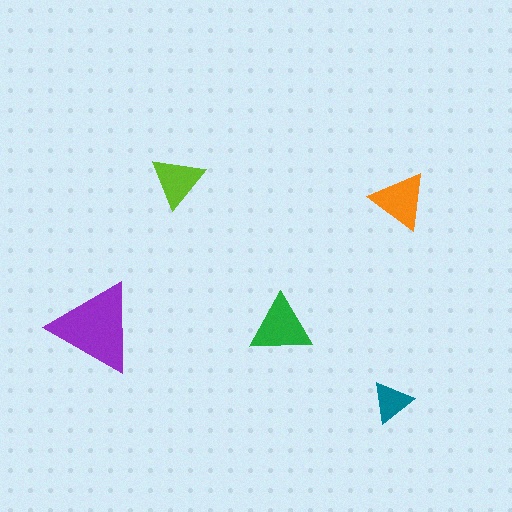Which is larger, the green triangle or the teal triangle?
The green one.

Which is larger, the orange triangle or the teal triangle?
The orange one.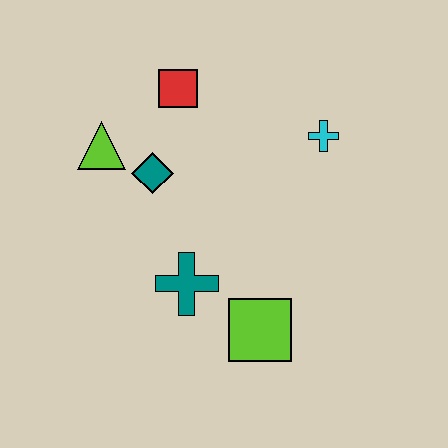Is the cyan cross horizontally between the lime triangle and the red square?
No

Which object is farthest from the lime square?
The red square is farthest from the lime square.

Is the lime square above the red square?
No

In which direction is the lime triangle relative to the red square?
The lime triangle is to the left of the red square.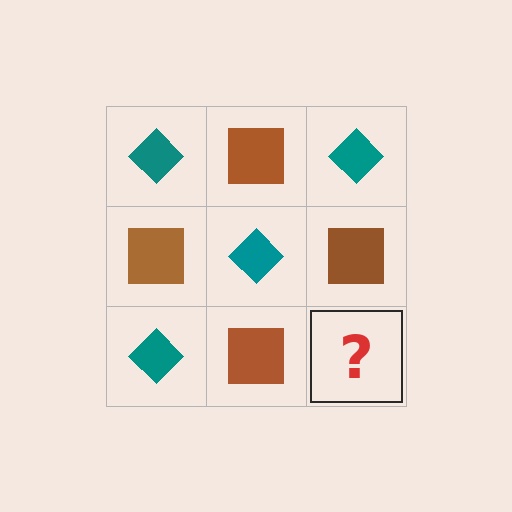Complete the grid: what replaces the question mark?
The question mark should be replaced with a teal diamond.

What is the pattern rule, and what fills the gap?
The rule is that it alternates teal diamond and brown square in a checkerboard pattern. The gap should be filled with a teal diamond.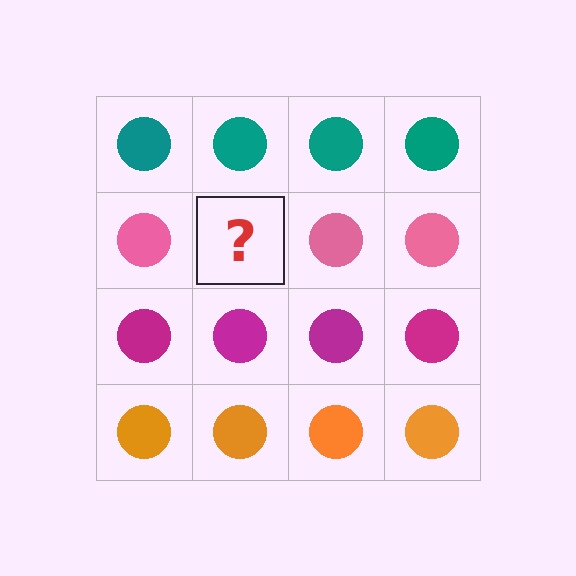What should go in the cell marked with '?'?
The missing cell should contain a pink circle.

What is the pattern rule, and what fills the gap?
The rule is that each row has a consistent color. The gap should be filled with a pink circle.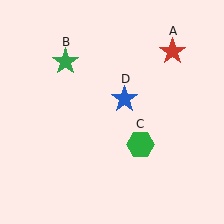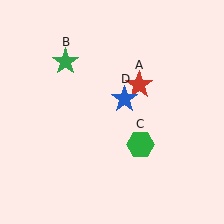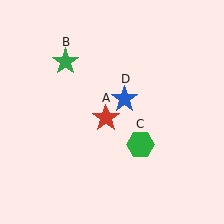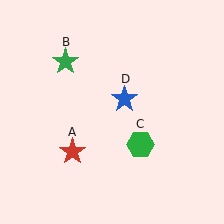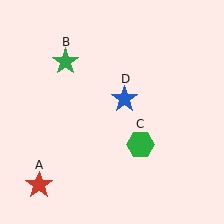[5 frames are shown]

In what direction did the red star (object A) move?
The red star (object A) moved down and to the left.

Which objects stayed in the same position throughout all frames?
Green star (object B) and green hexagon (object C) and blue star (object D) remained stationary.